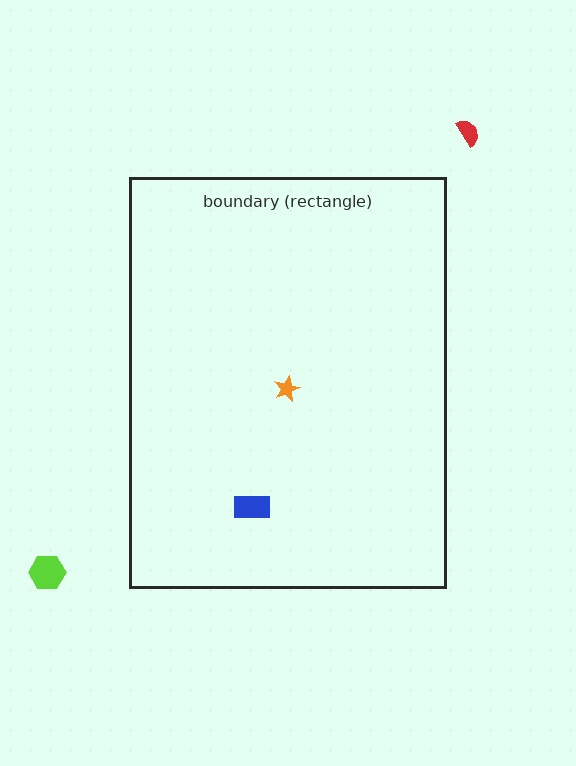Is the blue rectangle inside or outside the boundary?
Inside.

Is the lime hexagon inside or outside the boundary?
Outside.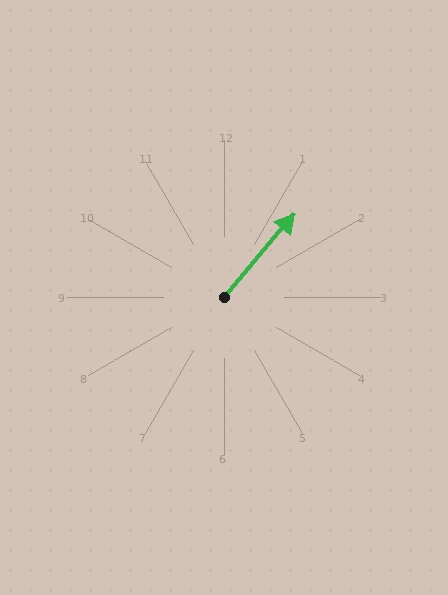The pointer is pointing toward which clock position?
Roughly 1 o'clock.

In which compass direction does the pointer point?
Northeast.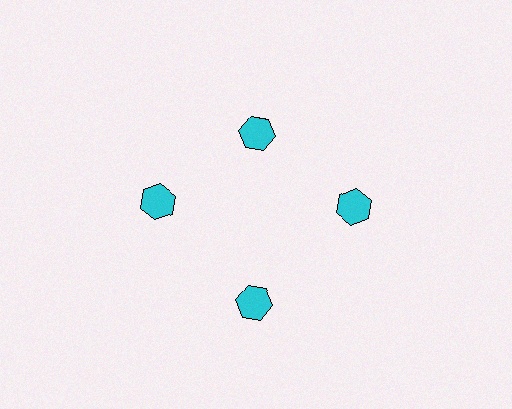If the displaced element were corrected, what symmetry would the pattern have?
It would have 4-fold rotational symmetry — the pattern would map onto itself every 90 degrees.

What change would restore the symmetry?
The symmetry would be restored by moving it outward, back onto the ring so that all 4 hexagons sit at equal angles and equal distance from the center.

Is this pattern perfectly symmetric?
No. The 4 cyan hexagons are arranged in a ring, but one element near the 12 o'clock position is pulled inward toward the center, breaking the 4-fold rotational symmetry.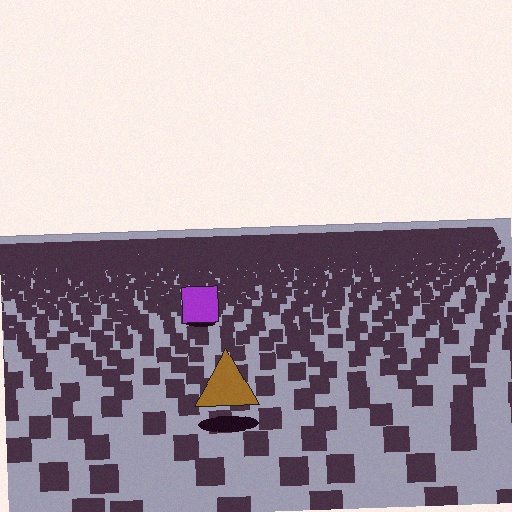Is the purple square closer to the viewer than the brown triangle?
No. The brown triangle is closer — you can tell from the texture gradient: the ground texture is coarser near it.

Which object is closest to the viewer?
The brown triangle is closest. The texture marks near it are larger and more spread out.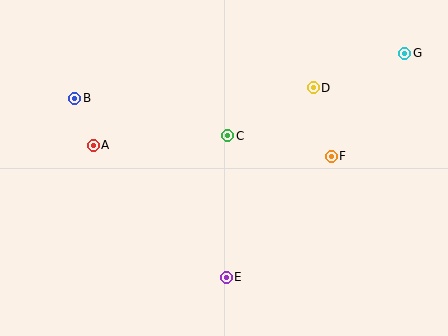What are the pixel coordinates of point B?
Point B is at (75, 98).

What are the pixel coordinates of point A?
Point A is at (93, 145).